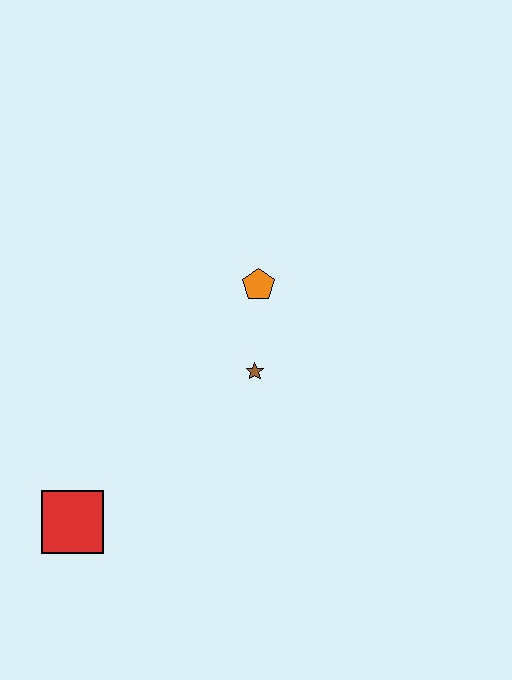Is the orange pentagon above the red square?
Yes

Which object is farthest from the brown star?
The red square is farthest from the brown star.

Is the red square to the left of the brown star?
Yes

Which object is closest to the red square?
The brown star is closest to the red square.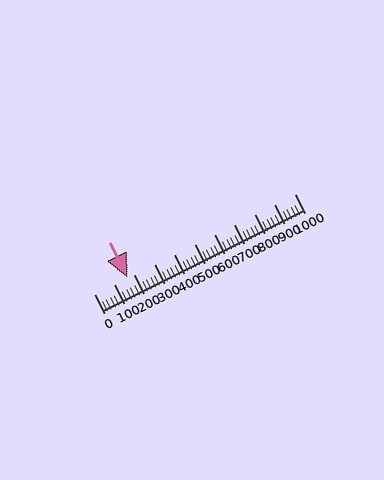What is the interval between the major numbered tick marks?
The major tick marks are spaced 100 units apart.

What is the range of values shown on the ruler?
The ruler shows values from 0 to 1000.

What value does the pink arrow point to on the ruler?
The pink arrow points to approximately 169.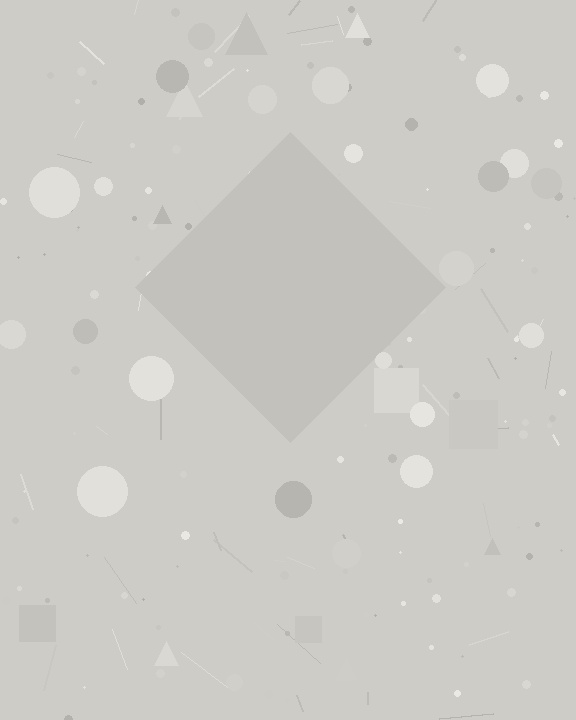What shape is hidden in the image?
A diamond is hidden in the image.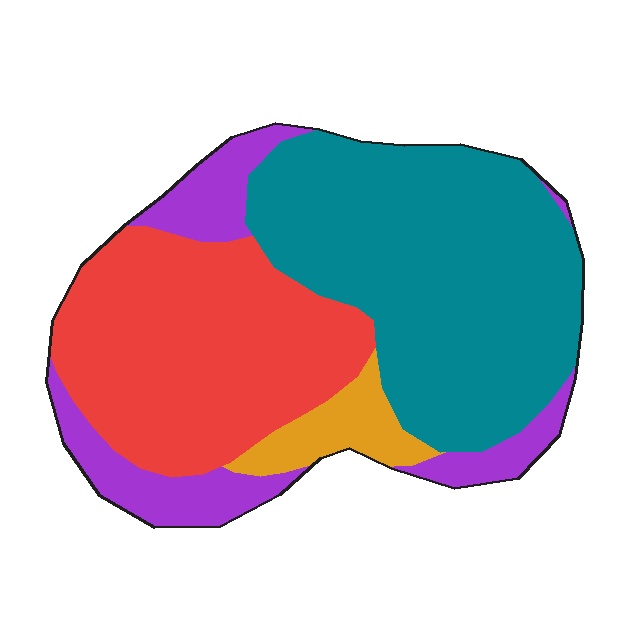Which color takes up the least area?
Orange, at roughly 5%.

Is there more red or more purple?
Red.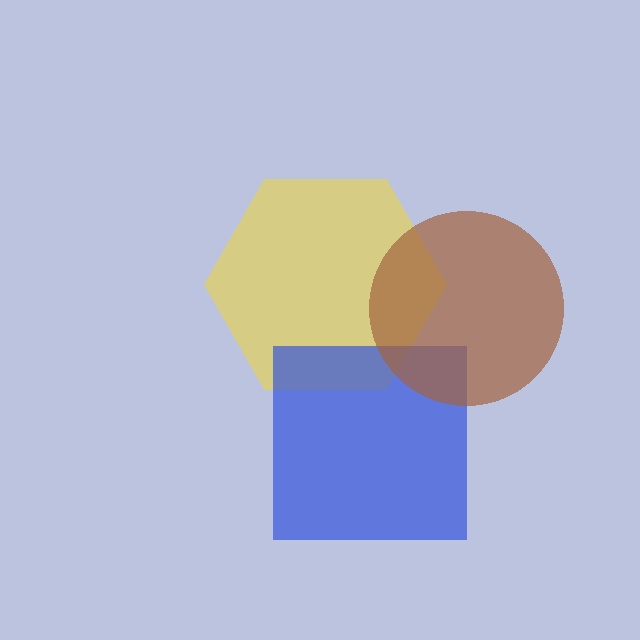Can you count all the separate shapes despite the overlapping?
Yes, there are 3 separate shapes.